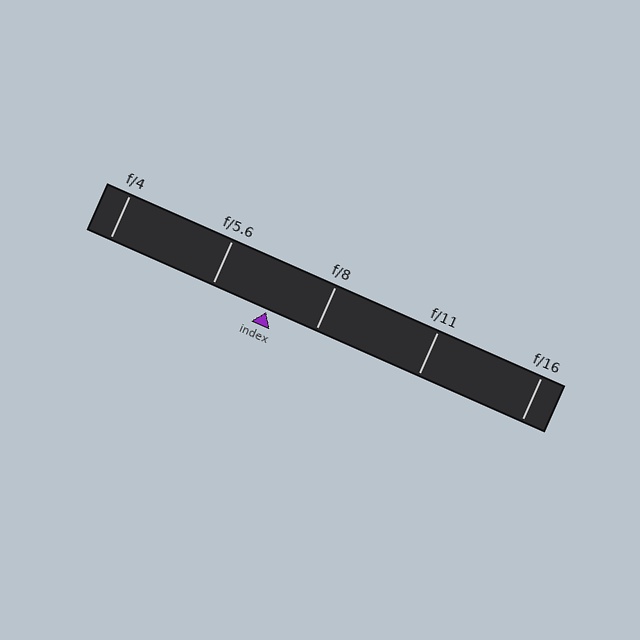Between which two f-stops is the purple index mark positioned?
The index mark is between f/5.6 and f/8.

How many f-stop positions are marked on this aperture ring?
There are 5 f-stop positions marked.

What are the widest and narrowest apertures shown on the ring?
The widest aperture shown is f/4 and the narrowest is f/16.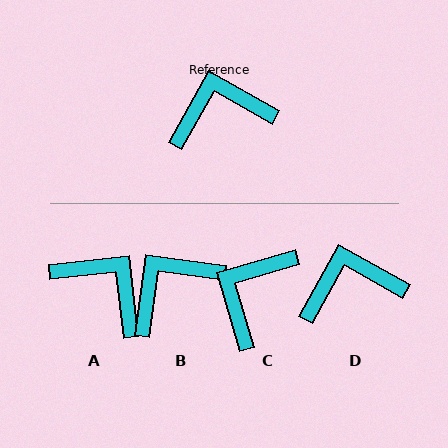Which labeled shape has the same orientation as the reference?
D.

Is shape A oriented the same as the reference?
No, it is off by about 54 degrees.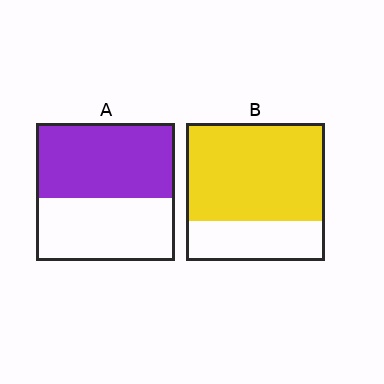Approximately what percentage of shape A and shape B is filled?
A is approximately 55% and B is approximately 70%.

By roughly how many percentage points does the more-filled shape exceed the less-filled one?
By roughly 15 percentage points (B over A).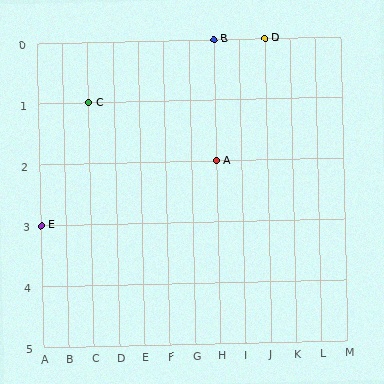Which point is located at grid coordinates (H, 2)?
Point A is at (H, 2).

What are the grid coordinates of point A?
Point A is at grid coordinates (H, 2).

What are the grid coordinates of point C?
Point C is at grid coordinates (C, 1).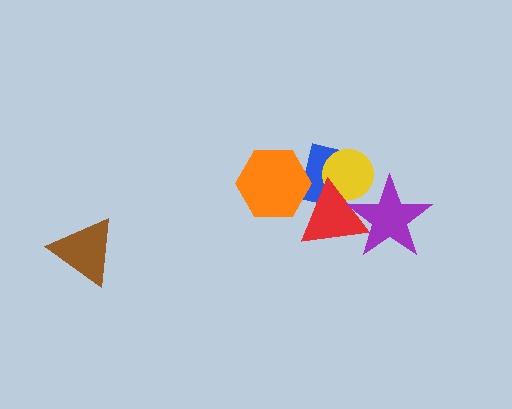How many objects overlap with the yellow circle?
3 objects overlap with the yellow circle.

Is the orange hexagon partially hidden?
Yes, it is partially covered by another shape.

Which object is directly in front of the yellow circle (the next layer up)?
The red triangle is directly in front of the yellow circle.